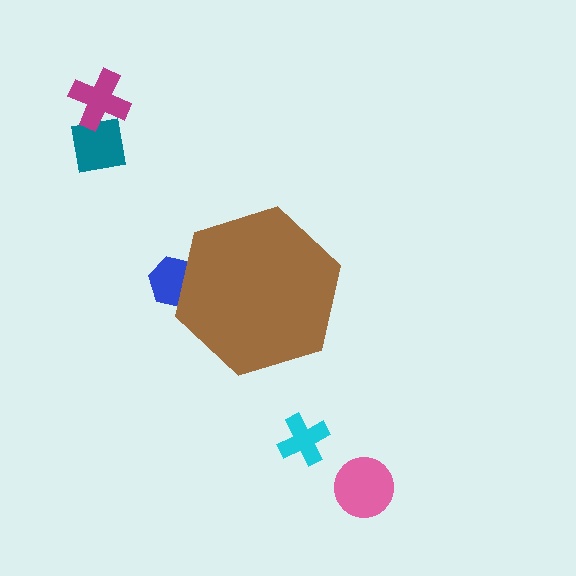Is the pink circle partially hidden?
No, the pink circle is fully visible.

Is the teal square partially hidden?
No, the teal square is fully visible.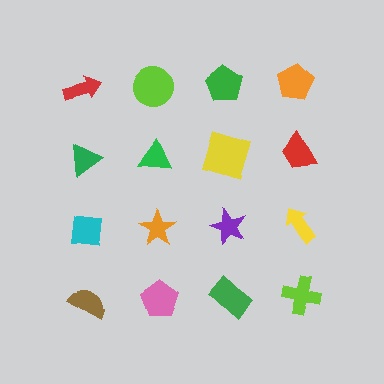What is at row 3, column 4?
A yellow arrow.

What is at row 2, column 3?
A yellow square.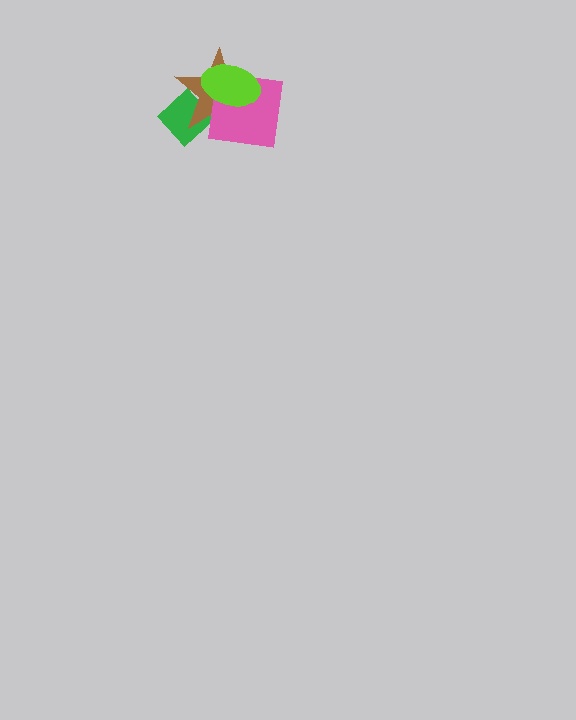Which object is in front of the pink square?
The lime ellipse is in front of the pink square.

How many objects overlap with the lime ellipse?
2 objects overlap with the lime ellipse.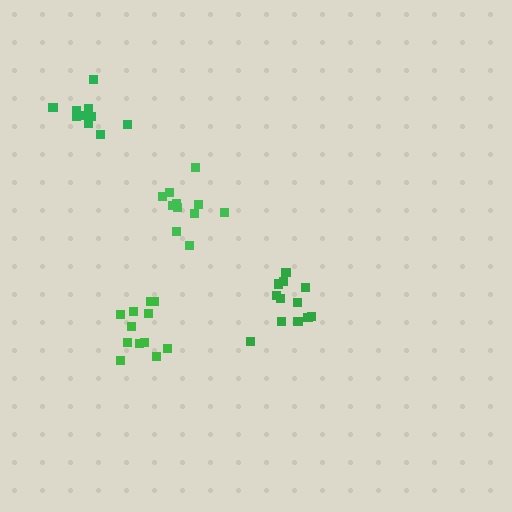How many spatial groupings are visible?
There are 4 spatial groupings.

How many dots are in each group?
Group 1: 12 dots, Group 2: 12 dots, Group 3: 11 dots, Group 4: 10 dots (45 total).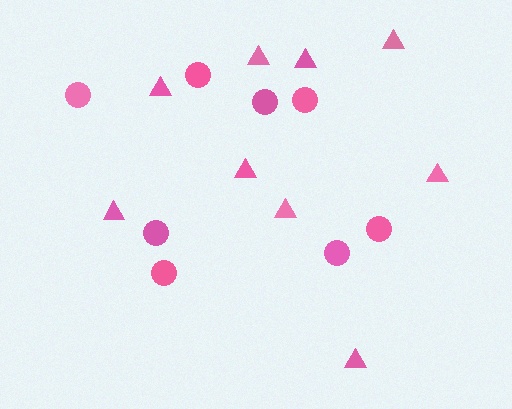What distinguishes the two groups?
There are 2 groups: one group of circles (8) and one group of triangles (9).